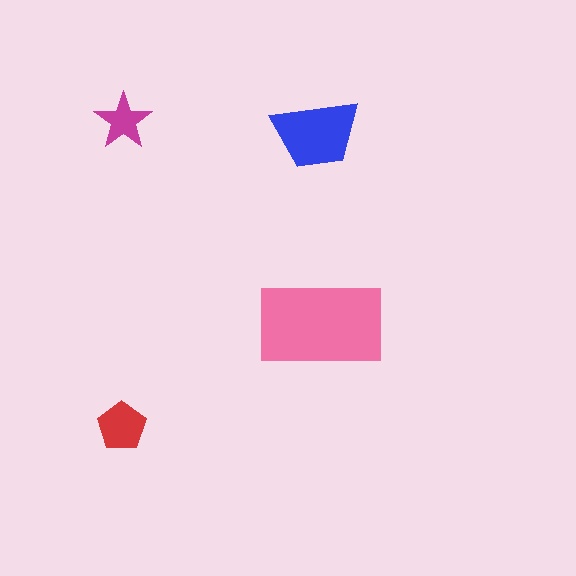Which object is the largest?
The pink rectangle.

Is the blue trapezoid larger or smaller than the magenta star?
Larger.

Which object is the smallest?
The magenta star.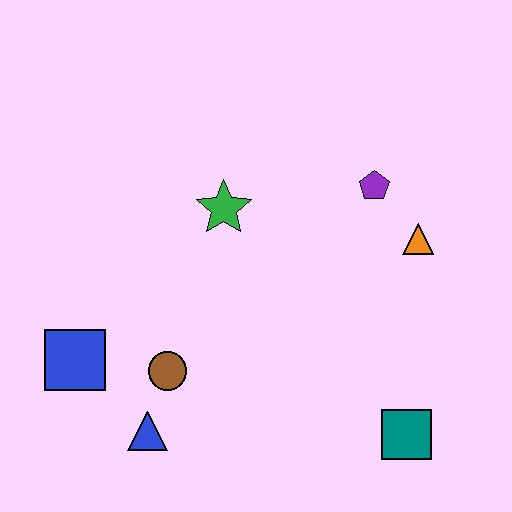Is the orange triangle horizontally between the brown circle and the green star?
No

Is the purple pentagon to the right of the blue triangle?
Yes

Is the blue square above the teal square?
Yes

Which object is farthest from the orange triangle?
The blue square is farthest from the orange triangle.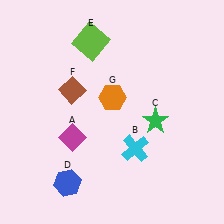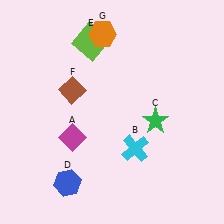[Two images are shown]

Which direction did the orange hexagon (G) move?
The orange hexagon (G) moved up.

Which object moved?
The orange hexagon (G) moved up.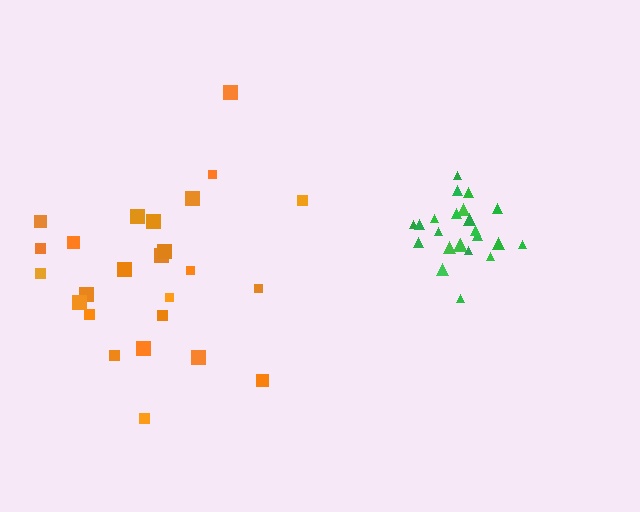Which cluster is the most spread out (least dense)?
Orange.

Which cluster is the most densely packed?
Green.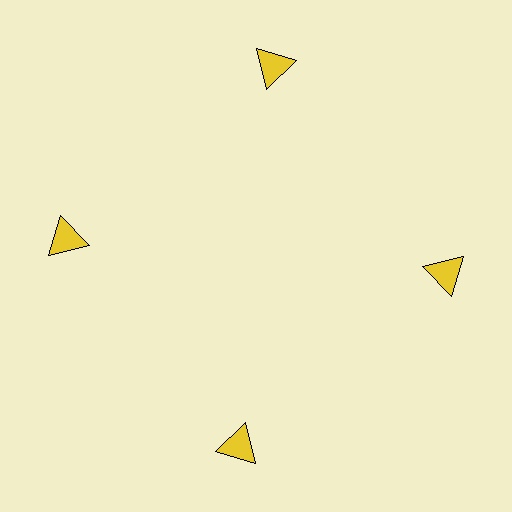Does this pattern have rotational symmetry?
Yes, this pattern has 4-fold rotational symmetry. It looks the same after rotating 90 degrees around the center.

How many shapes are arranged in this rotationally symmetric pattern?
There are 4 shapes, arranged in 4 groups of 1.